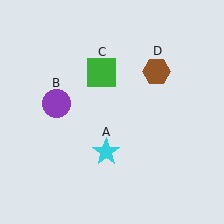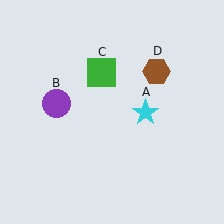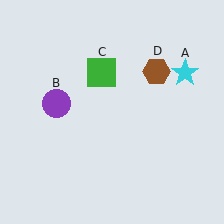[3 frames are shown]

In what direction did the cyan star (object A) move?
The cyan star (object A) moved up and to the right.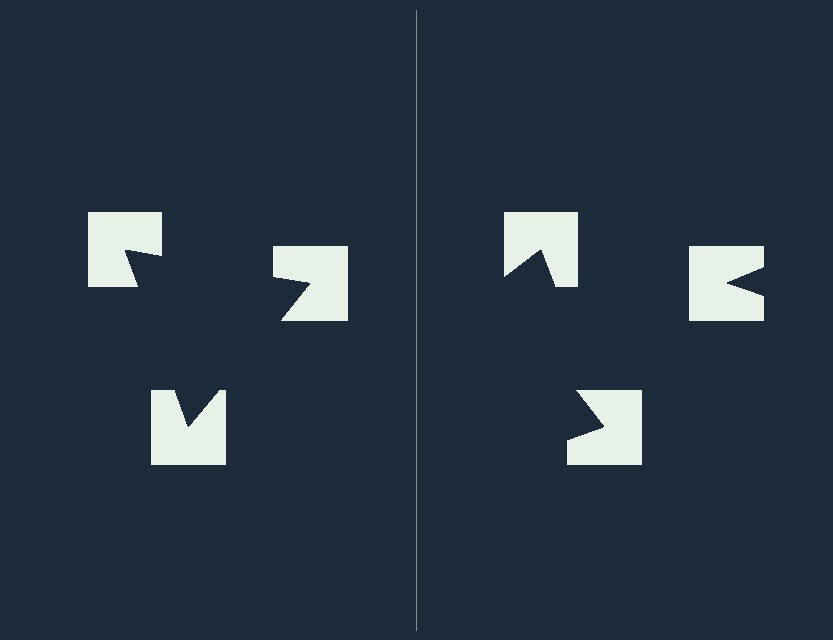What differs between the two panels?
The notched squares are positioned identically on both sides; only the wedge orientations differ. On the left they align to a triangle; on the right they are misaligned.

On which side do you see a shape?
An illusory triangle appears on the left side. On the right side the wedge cuts are rotated, so no coherent shape forms.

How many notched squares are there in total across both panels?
6 — 3 on each side.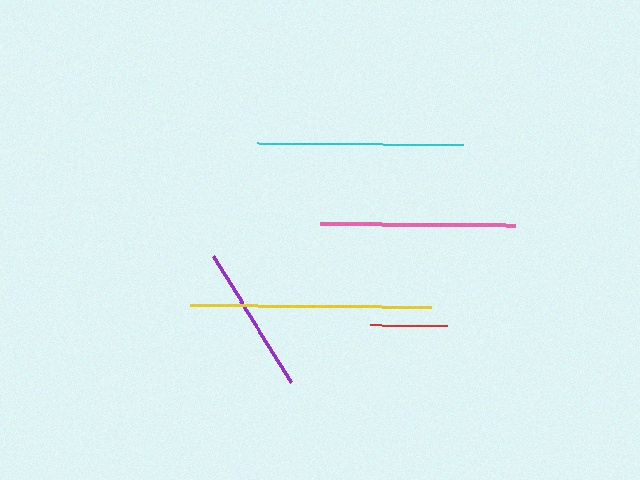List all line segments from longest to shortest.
From longest to shortest: yellow, cyan, pink, purple, red.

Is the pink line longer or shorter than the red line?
The pink line is longer than the red line.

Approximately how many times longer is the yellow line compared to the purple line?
The yellow line is approximately 1.6 times the length of the purple line.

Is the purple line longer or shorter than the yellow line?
The yellow line is longer than the purple line.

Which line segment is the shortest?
The red line is the shortest at approximately 77 pixels.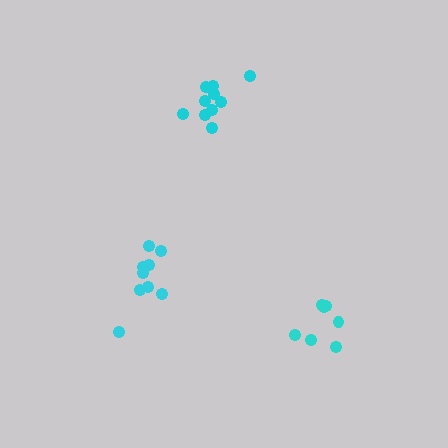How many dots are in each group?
Group 1: 7 dots, Group 2: 9 dots, Group 3: 10 dots (26 total).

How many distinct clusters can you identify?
There are 3 distinct clusters.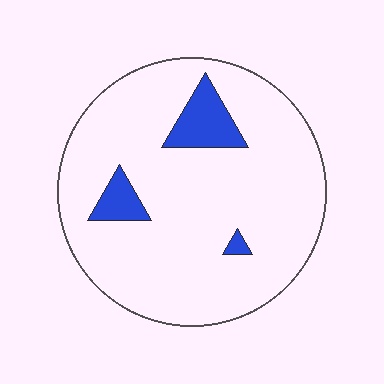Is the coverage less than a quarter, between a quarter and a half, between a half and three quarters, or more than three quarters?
Less than a quarter.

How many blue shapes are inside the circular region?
3.